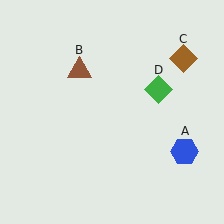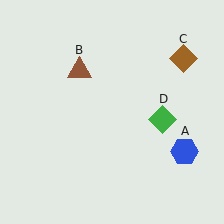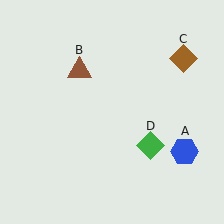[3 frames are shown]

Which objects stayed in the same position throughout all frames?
Blue hexagon (object A) and brown triangle (object B) and brown diamond (object C) remained stationary.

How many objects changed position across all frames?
1 object changed position: green diamond (object D).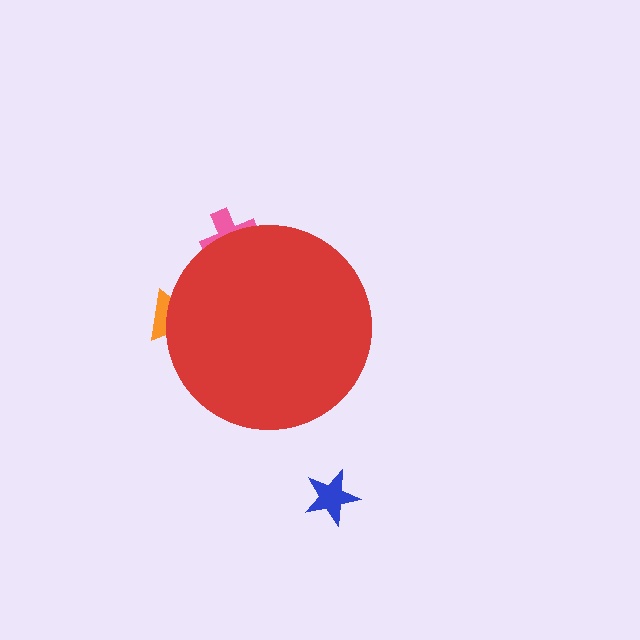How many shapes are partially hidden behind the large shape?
2 shapes are partially hidden.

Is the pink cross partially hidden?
Yes, the pink cross is partially hidden behind the red circle.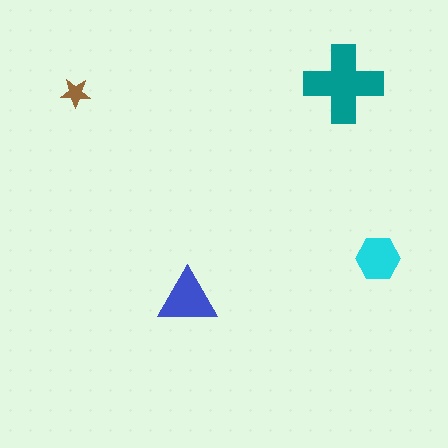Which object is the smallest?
The brown star.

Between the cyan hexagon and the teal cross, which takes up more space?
The teal cross.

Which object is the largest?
The teal cross.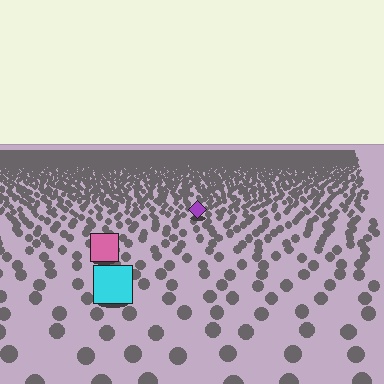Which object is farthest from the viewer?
The purple diamond is farthest from the viewer. It appears smaller and the ground texture around it is denser.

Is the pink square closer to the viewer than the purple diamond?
Yes. The pink square is closer — you can tell from the texture gradient: the ground texture is coarser near it.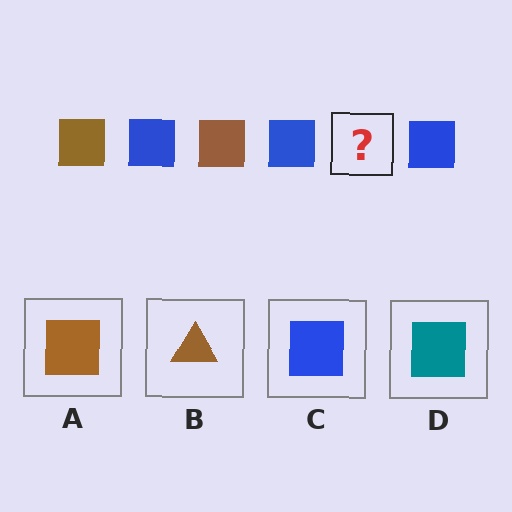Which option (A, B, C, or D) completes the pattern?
A.